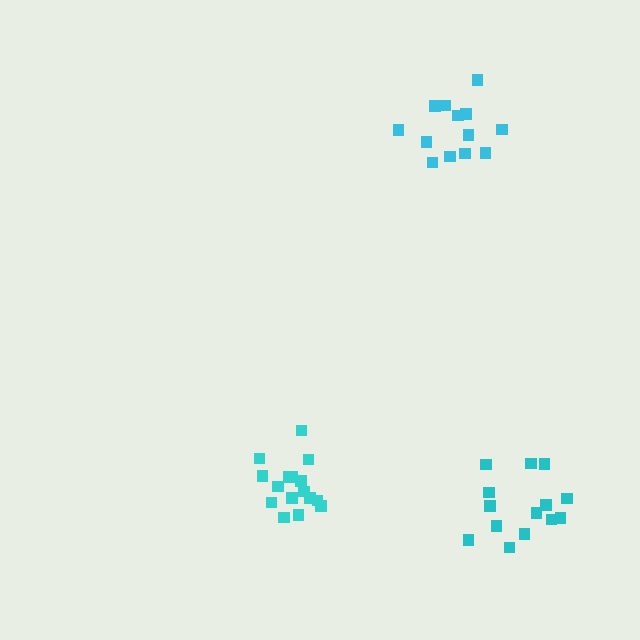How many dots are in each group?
Group 1: 16 dots, Group 2: 15 dots, Group 3: 13 dots (44 total).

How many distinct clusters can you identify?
There are 3 distinct clusters.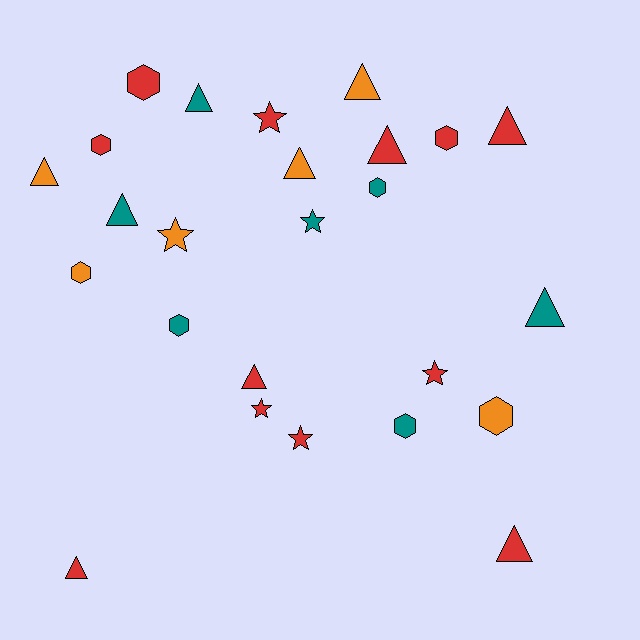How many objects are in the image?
There are 25 objects.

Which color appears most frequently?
Red, with 12 objects.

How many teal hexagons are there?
There are 3 teal hexagons.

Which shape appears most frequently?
Triangle, with 11 objects.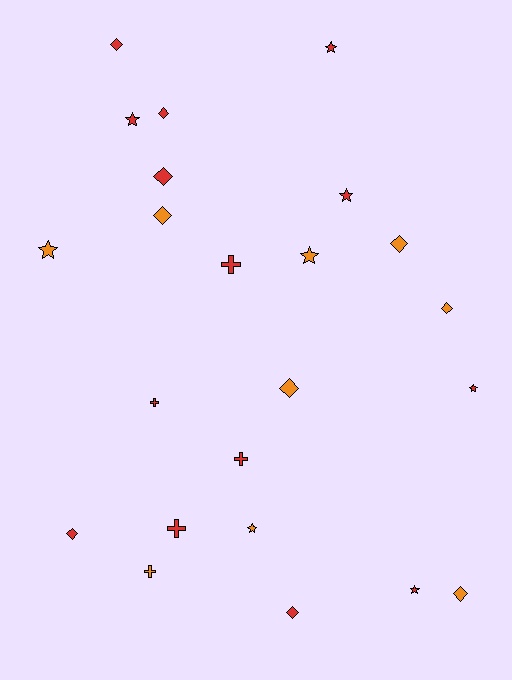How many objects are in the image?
There are 23 objects.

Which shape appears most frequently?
Diamond, with 10 objects.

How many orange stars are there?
There are 3 orange stars.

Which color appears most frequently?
Red, with 14 objects.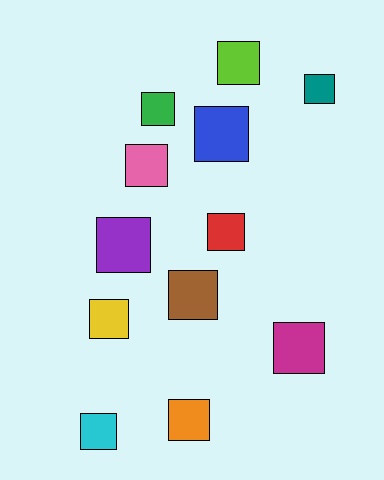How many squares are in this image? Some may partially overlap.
There are 12 squares.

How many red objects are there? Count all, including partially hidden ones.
There is 1 red object.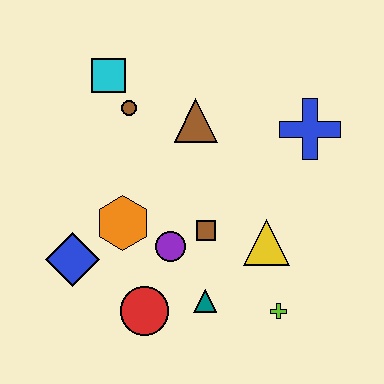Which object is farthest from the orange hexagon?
The blue cross is farthest from the orange hexagon.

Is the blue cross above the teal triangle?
Yes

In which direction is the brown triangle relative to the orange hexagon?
The brown triangle is above the orange hexagon.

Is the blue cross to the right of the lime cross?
Yes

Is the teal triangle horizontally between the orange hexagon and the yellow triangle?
Yes